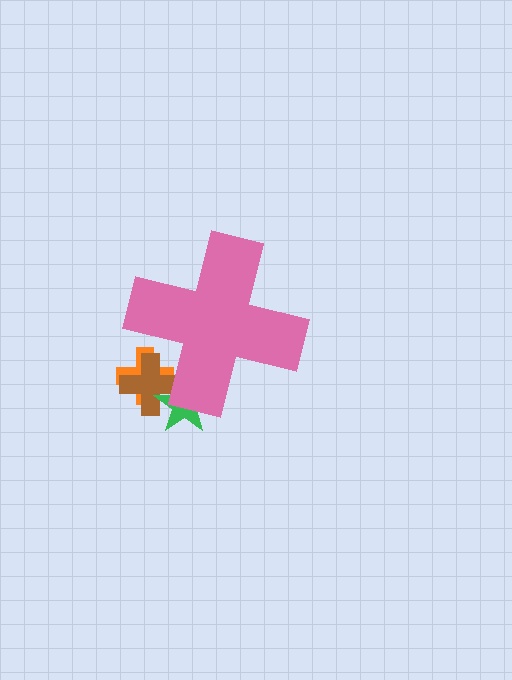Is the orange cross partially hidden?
Yes, the orange cross is partially hidden behind the pink cross.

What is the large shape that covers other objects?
A pink cross.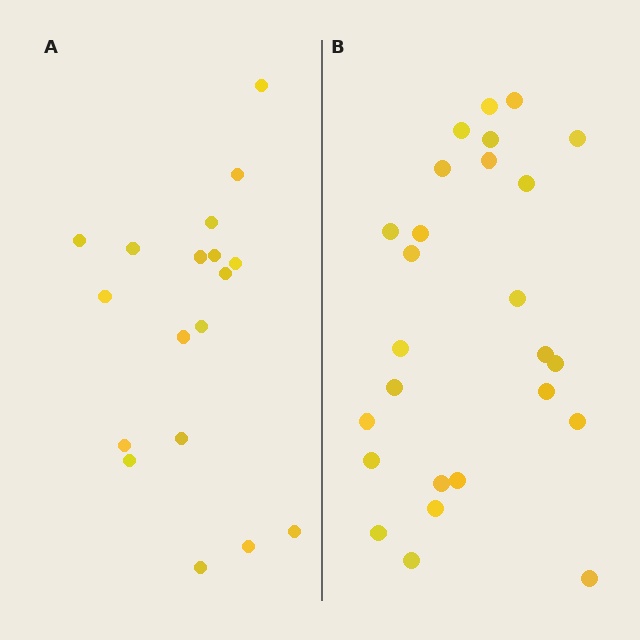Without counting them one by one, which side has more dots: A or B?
Region B (the right region) has more dots.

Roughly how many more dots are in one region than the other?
Region B has roughly 8 or so more dots than region A.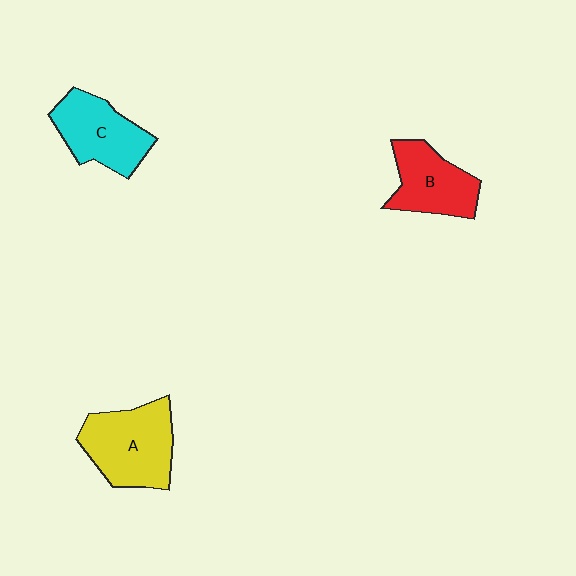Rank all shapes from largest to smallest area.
From largest to smallest: A (yellow), C (cyan), B (red).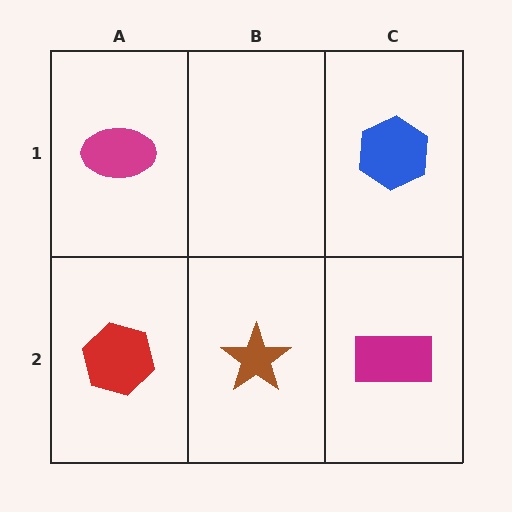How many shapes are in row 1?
2 shapes.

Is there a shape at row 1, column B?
No, that cell is empty.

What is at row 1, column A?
A magenta ellipse.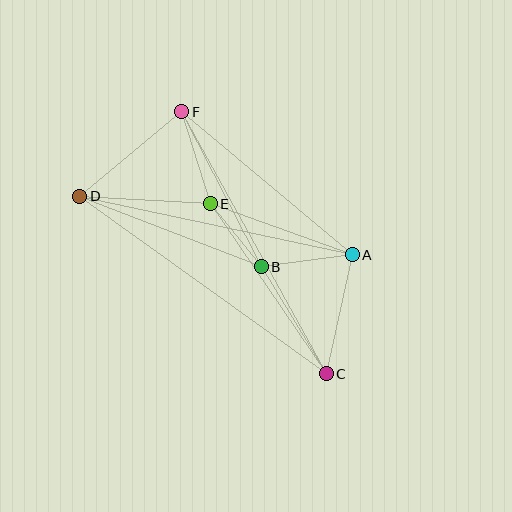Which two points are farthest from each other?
Points C and D are farthest from each other.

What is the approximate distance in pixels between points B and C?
The distance between B and C is approximately 125 pixels.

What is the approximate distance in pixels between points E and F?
The distance between E and F is approximately 96 pixels.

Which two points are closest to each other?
Points B and E are closest to each other.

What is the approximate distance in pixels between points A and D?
The distance between A and D is approximately 279 pixels.